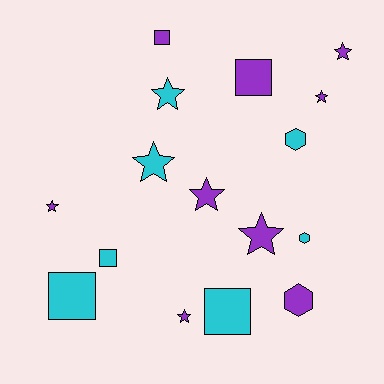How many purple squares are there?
There are 2 purple squares.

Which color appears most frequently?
Purple, with 9 objects.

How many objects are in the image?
There are 16 objects.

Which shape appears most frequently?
Star, with 8 objects.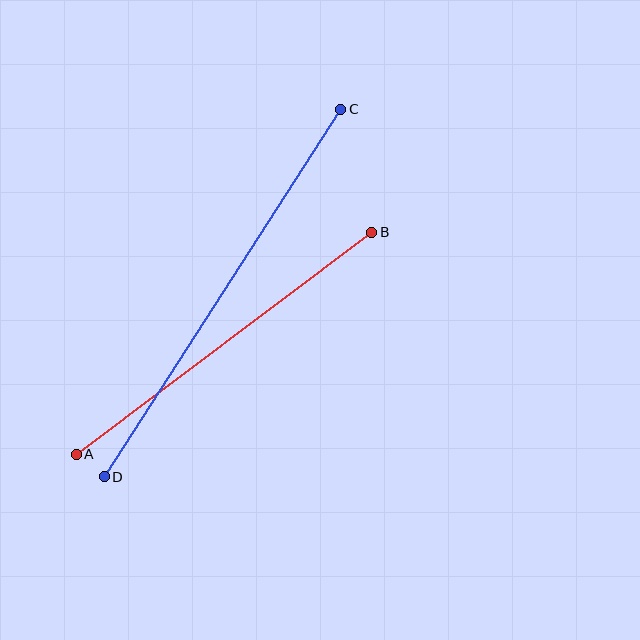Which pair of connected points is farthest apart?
Points C and D are farthest apart.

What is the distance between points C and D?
The distance is approximately 437 pixels.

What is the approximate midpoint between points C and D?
The midpoint is at approximately (222, 293) pixels.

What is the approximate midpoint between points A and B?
The midpoint is at approximately (224, 343) pixels.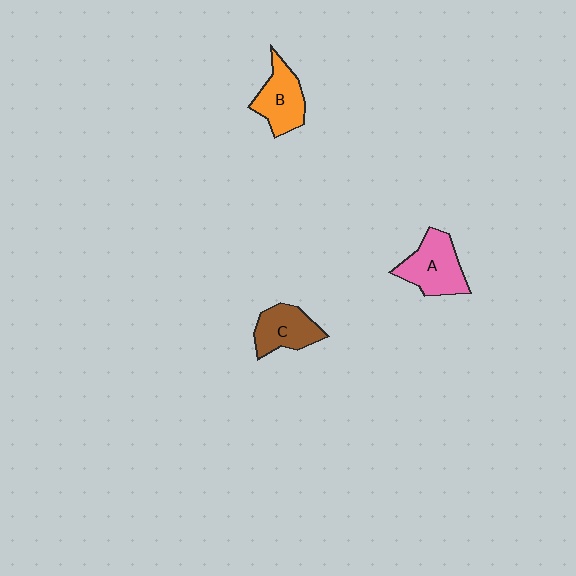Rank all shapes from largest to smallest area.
From largest to smallest: A (pink), B (orange), C (brown).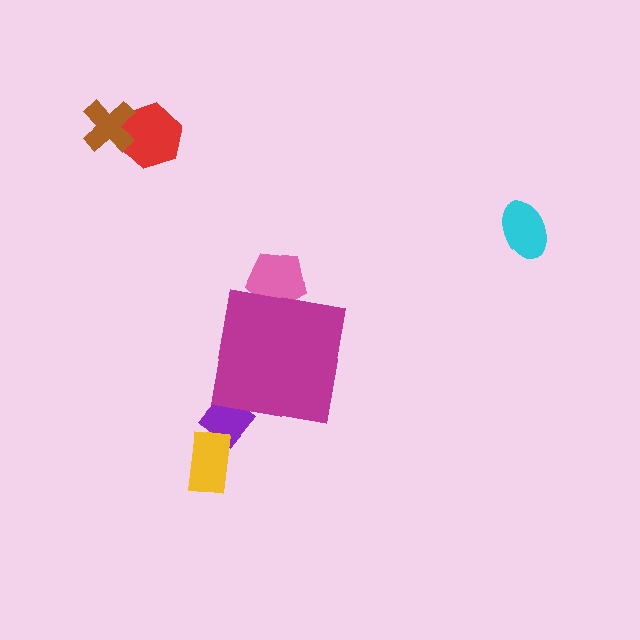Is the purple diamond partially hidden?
Yes, the purple diamond is partially hidden behind the magenta square.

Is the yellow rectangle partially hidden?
No, the yellow rectangle is fully visible.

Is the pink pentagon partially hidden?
Yes, the pink pentagon is partially hidden behind the magenta square.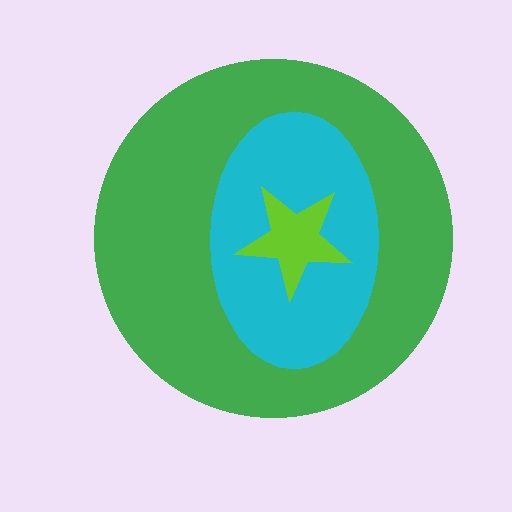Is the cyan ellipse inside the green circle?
Yes.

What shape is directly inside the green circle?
The cyan ellipse.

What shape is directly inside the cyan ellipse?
The lime star.